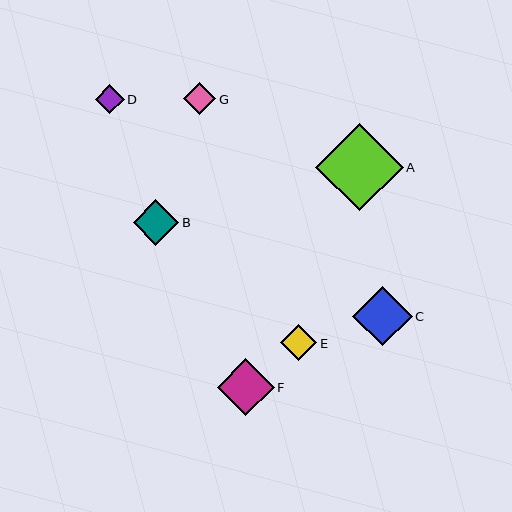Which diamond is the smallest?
Diamond D is the smallest with a size of approximately 29 pixels.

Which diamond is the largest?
Diamond A is the largest with a size of approximately 88 pixels.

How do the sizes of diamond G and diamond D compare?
Diamond G and diamond D are approximately the same size.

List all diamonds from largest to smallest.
From largest to smallest: A, C, F, B, E, G, D.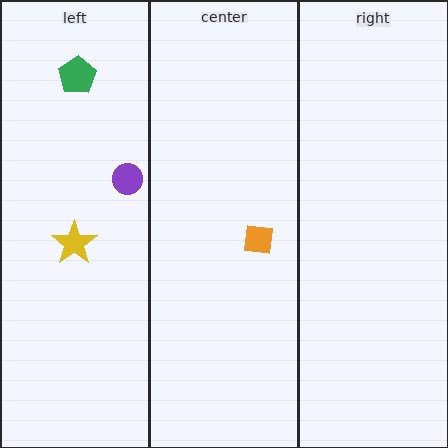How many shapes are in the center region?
1.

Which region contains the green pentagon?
The left region.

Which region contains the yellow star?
The left region.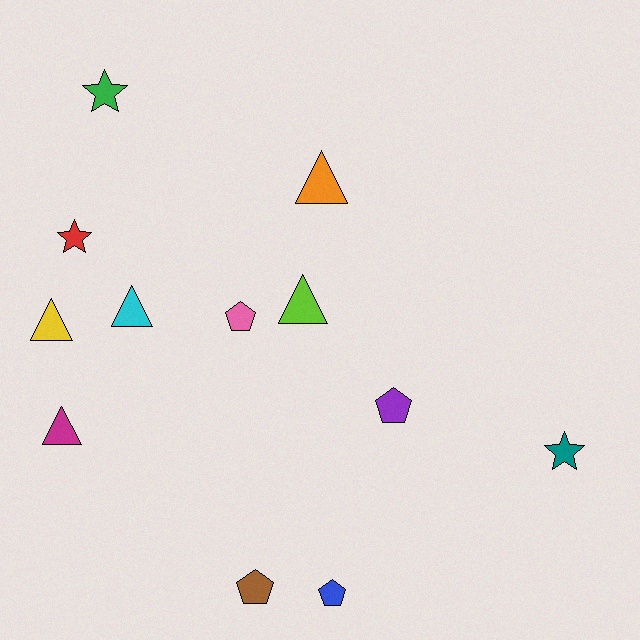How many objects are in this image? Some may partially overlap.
There are 12 objects.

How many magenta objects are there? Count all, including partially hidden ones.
There is 1 magenta object.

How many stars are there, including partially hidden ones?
There are 3 stars.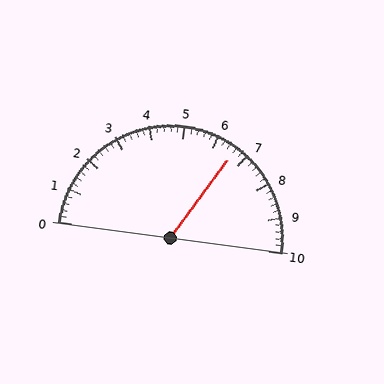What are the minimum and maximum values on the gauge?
The gauge ranges from 0 to 10.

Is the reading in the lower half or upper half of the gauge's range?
The reading is in the upper half of the range (0 to 10).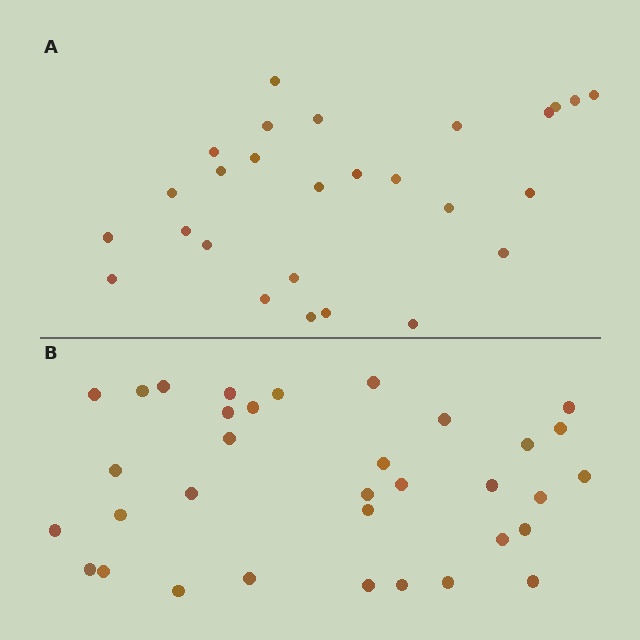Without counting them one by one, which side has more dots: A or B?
Region B (the bottom region) has more dots.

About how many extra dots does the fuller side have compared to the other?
Region B has roughly 8 or so more dots than region A.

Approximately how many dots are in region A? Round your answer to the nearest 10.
About 30 dots. (The exact count is 27, which rounds to 30.)